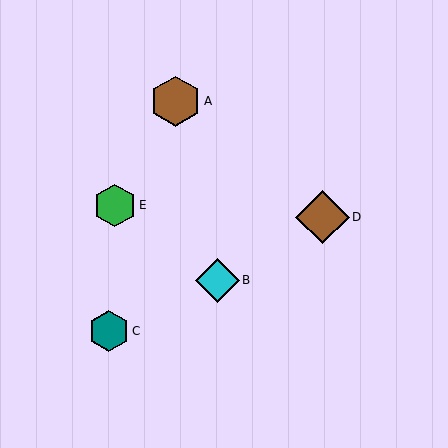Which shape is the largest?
The brown diamond (labeled D) is the largest.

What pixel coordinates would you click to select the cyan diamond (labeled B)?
Click at (217, 280) to select the cyan diamond B.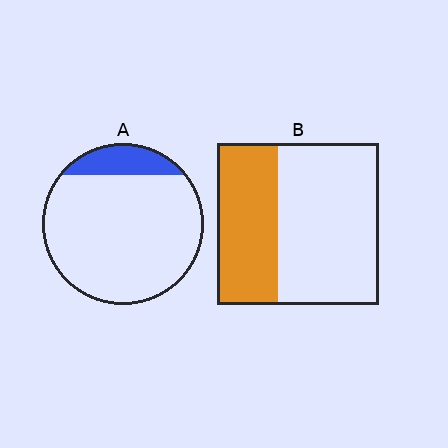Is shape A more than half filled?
No.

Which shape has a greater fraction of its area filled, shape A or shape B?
Shape B.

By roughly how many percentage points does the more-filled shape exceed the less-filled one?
By roughly 25 percentage points (B over A).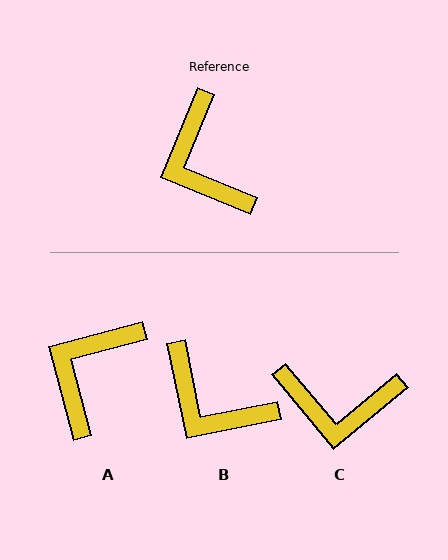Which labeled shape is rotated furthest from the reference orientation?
C, about 62 degrees away.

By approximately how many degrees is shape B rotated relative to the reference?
Approximately 34 degrees counter-clockwise.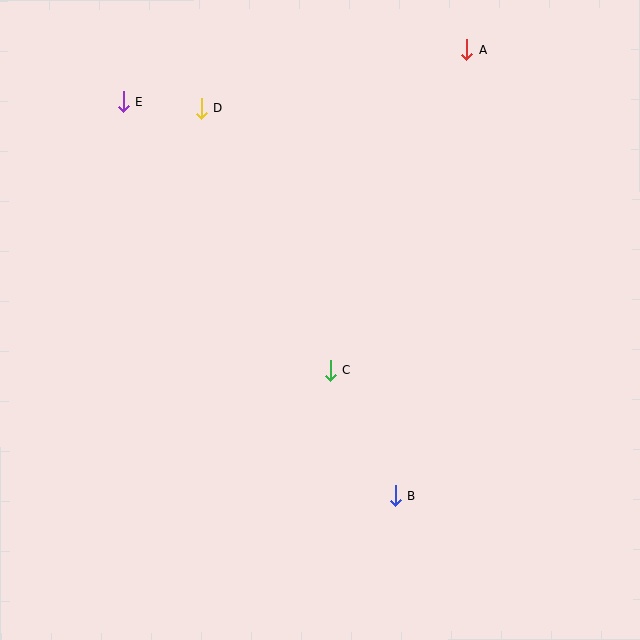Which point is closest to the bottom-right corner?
Point B is closest to the bottom-right corner.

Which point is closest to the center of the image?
Point C at (331, 370) is closest to the center.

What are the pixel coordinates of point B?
Point B is at (395, 496).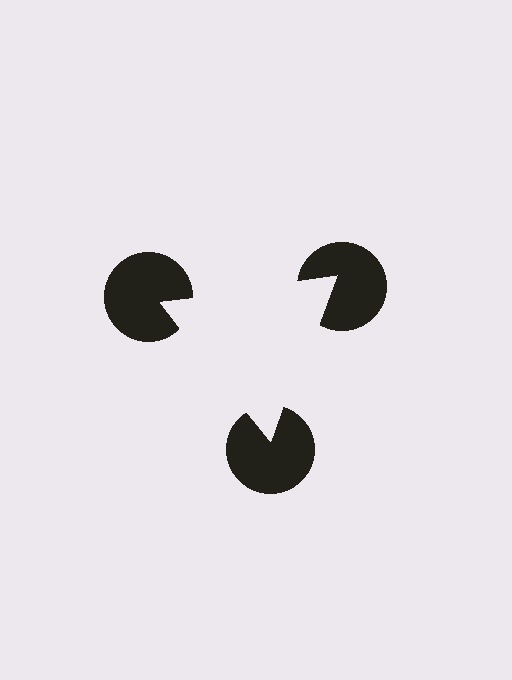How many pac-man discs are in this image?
There are 3 — one at each vertex of the illusory triangle.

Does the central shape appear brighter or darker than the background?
It typically appears slightly brighter than the background, even though no actual brightness change is drawn.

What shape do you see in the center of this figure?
An illusory triangle — its edges are inferred from the aligned wedge cuts in the pac-man discs, not physically drawn.